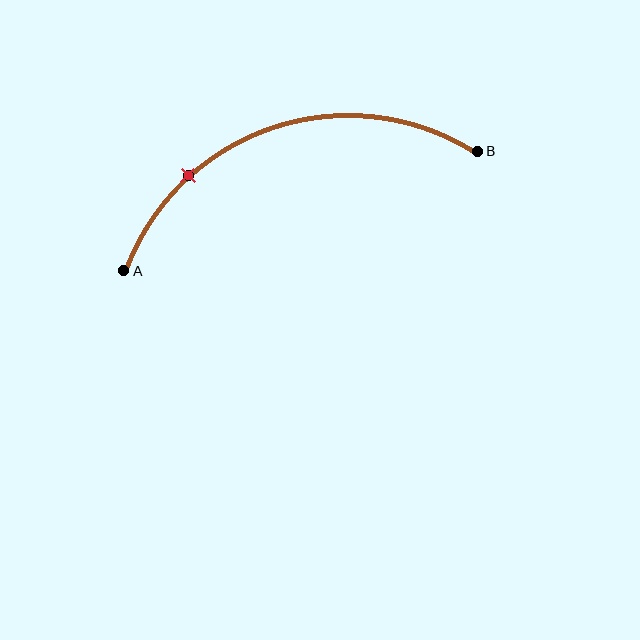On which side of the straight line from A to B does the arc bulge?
The arc bulges above the straight line connecting A and B.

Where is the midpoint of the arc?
The arc midpoint is the point on the curve farthest from the straight line joining A and B. It sits above that line.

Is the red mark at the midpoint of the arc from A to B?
No. The red mark lies on the arc but is closer to endpoint A. The arc midpoint would be at the point on the curve equidistant along the arc from both A and B.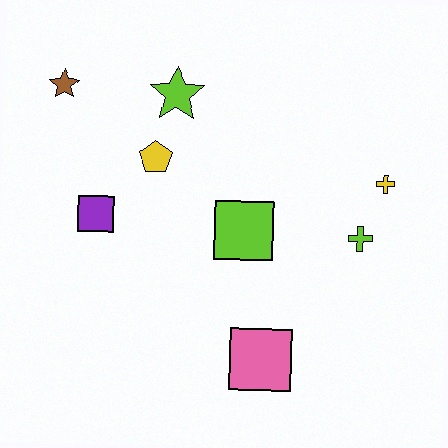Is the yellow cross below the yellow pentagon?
Yes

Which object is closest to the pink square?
The lime square is closest to the pink square.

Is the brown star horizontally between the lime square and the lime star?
No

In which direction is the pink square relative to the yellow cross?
The pink square is below the yellow cross.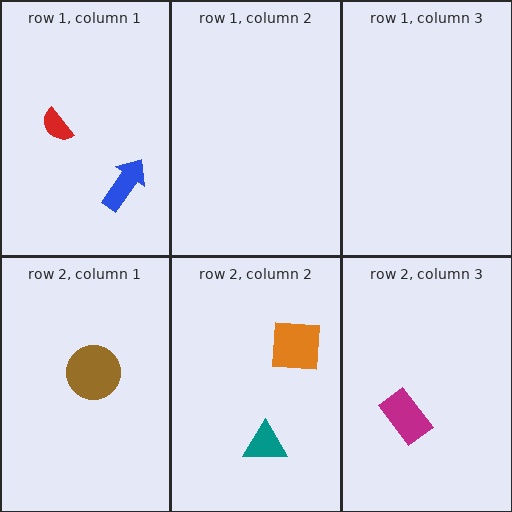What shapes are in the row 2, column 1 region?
The brown circle.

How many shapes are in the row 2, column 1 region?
1.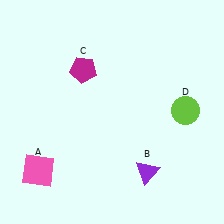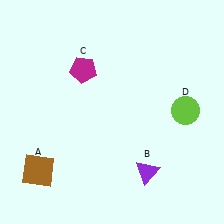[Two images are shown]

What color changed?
The square (A) changed from pink in Image 1 to brown in Image 2.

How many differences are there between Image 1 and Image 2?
There is 1 difference between the two images.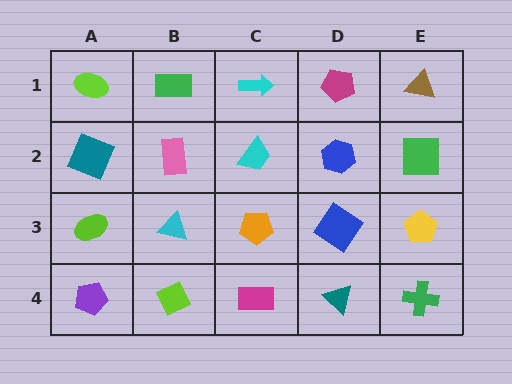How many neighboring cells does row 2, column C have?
4.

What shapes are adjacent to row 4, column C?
An orange pentagon (row 3, column C), a lime diamond (row 4, column B), a teal triangle (row 4, column D).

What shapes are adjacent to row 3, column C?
A cyan trapezoid (row 2, column C), a magenta rectangle (row 4, column C), a cyan triangle (row 3, column B), a blue diamond (row 3, column D).